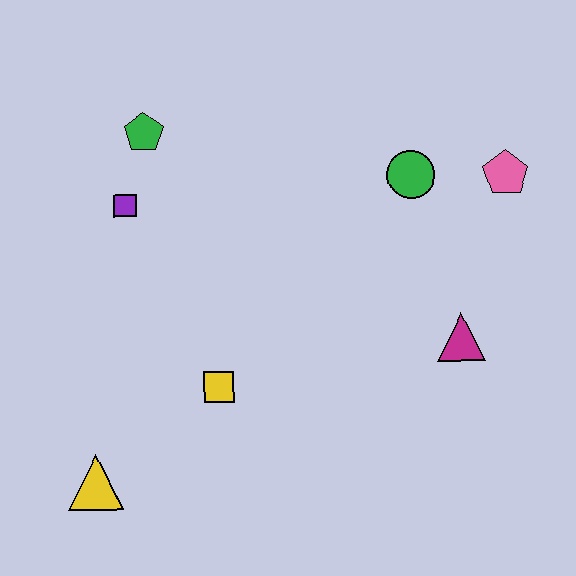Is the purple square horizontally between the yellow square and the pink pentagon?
No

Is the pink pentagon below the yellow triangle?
No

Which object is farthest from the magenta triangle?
The yellow triangle is farthest from the magenta triangle.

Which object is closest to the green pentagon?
The purple square is closest to the green pentagon.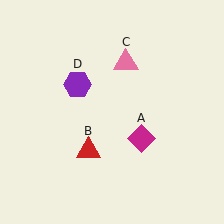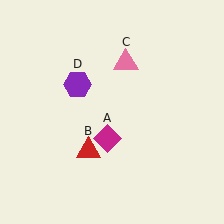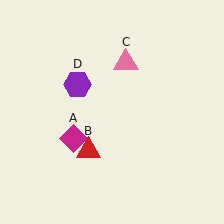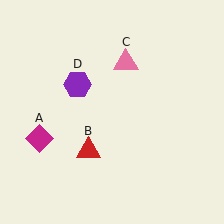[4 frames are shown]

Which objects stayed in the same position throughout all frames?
Red triangle (object B) and pink triangle (object C) and purple hexagon (object D) remained stationary.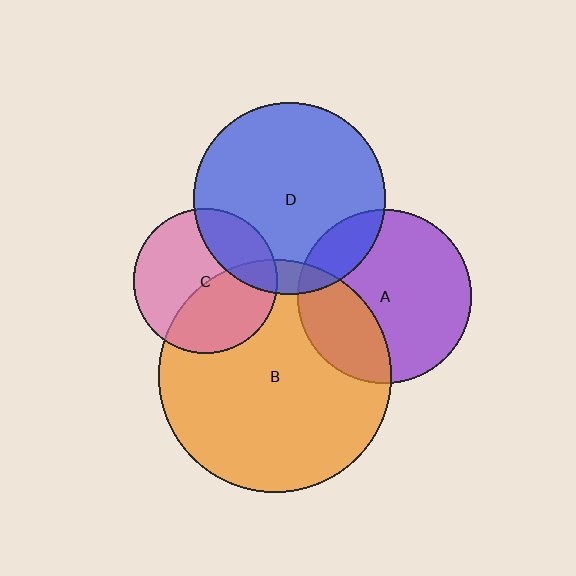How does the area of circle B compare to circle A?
Approximately 1.8 times.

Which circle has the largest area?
Circle B (orange).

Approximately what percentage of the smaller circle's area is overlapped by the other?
Approximately 40%.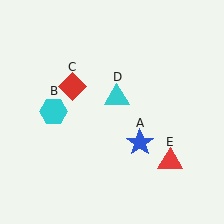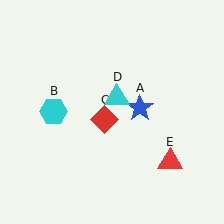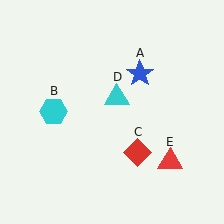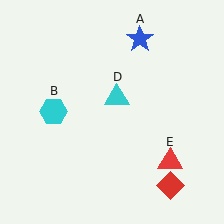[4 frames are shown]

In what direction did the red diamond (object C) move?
The red diamond (object C) moved down and to the right.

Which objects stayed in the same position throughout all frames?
Cyan hexagon (object B) and cyan triangle (object D) and red triangle (object E) remained stationary.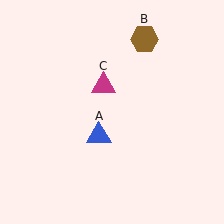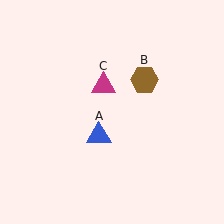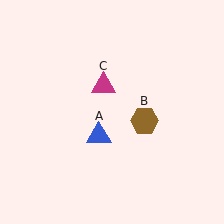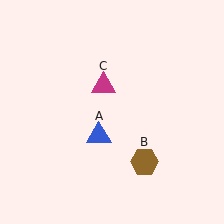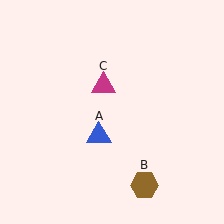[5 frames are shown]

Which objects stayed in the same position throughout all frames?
Blue triangle (object A) and magenta triangle (object C) remained stationary.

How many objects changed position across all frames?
1 object changed position: brown hexagon (object B).